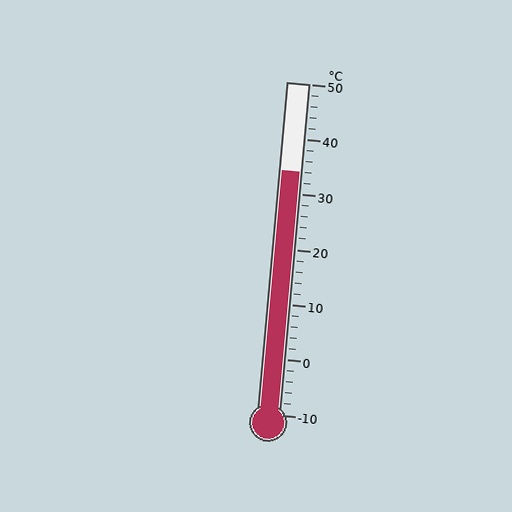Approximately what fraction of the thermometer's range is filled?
The thermometer is filled to approximately 75% of its range.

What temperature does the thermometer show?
The thermometer shows approximately 34°C.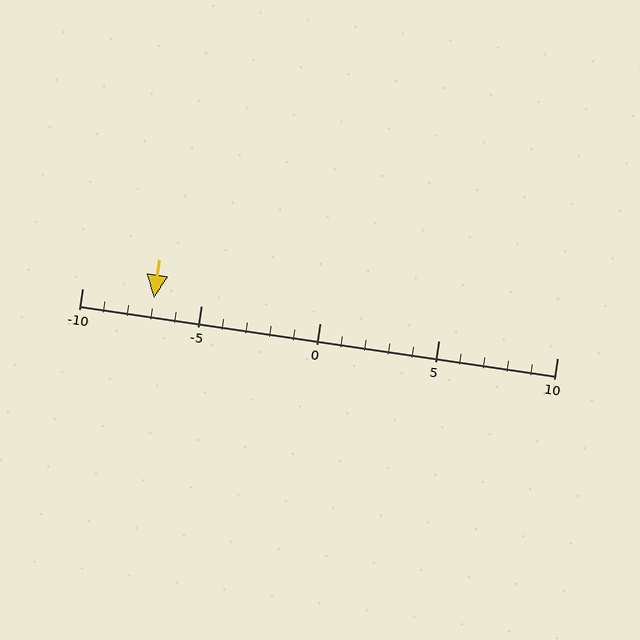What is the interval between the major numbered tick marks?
The major tick marks are spaced 5 units apart.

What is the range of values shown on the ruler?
The ruler shows values from -10 to 10.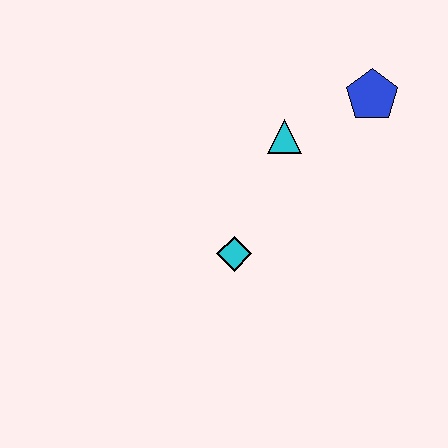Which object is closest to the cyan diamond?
The cyan triangle is closest to the cyan diamond.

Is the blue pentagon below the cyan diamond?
No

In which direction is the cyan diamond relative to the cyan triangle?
The cyan diamond is below the cyan triangle.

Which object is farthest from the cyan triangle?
The cyan diamond is farthest from the cyan triangle.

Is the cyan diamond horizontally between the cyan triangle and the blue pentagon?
No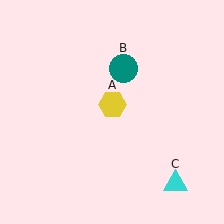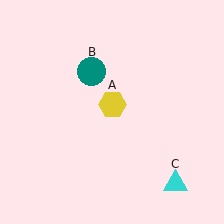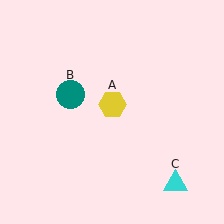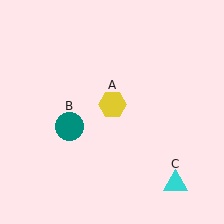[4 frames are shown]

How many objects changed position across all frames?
1 object changed position: teal circle (object B).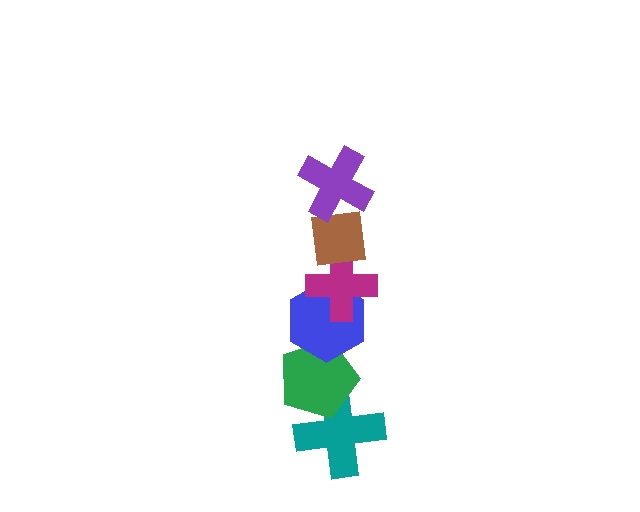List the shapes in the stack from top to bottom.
From top to bottom: the purple cross, the brown square, the magenta cross, the blue hexagon, the green pentagon, the teal cross.